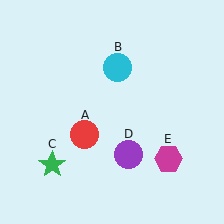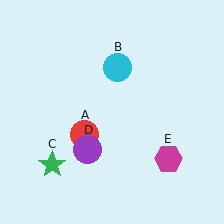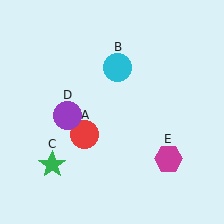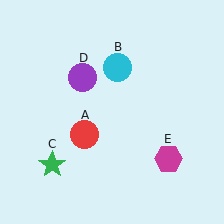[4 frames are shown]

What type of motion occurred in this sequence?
The purple circle (object D) rotated clockwise around the center of the scene.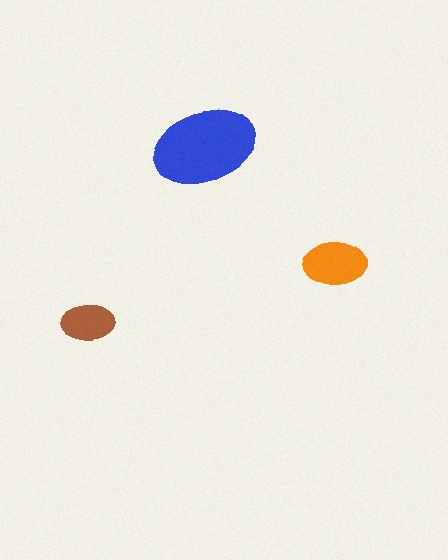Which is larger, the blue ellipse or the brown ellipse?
The blue one.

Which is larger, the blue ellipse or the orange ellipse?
The blue one.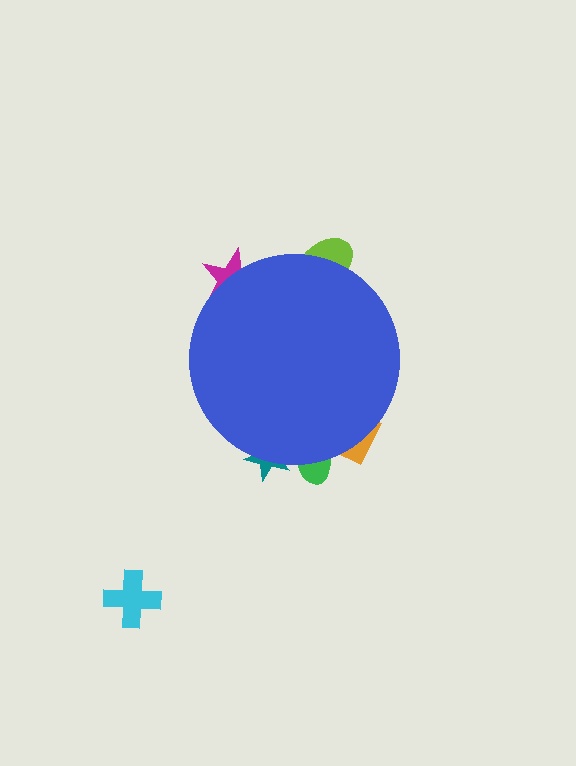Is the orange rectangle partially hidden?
Yes, the orange rectangle is partially hidden behind the blue circle.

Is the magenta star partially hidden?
Yes, the magenta star is partially hidden behind the blue circle.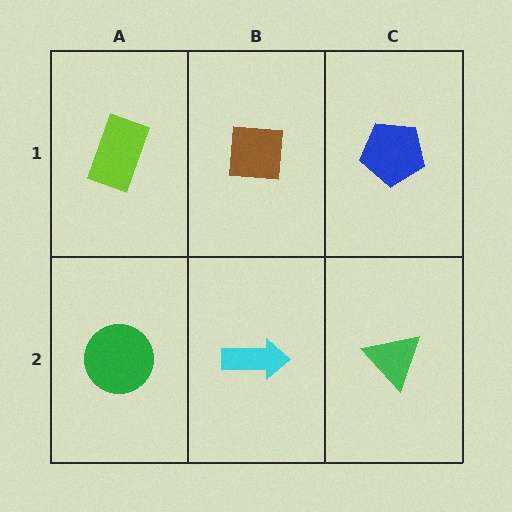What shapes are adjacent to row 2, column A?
A lime rectangle (row 1, column A), a cyan arrow (row 2, column B).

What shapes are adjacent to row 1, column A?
A green circle (row 2, column A), a brown square (row 1, column B).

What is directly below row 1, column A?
A green circle.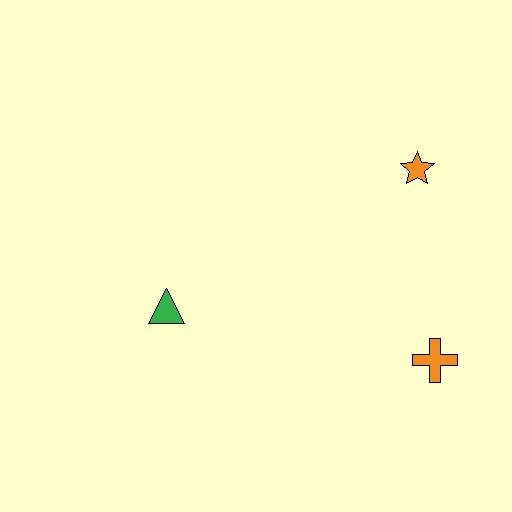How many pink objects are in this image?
There are no pink objects.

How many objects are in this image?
There are 3 objects.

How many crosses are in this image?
There is 1 cross.